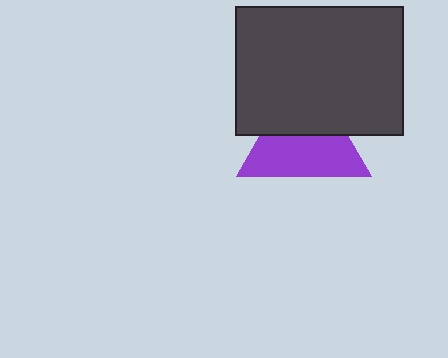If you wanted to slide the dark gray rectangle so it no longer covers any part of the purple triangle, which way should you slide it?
Slide it up — that is the most direct way to separate the two shapes.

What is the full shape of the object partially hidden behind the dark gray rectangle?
The partially hidden object is a purple triangle.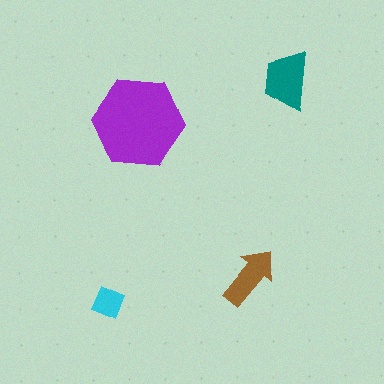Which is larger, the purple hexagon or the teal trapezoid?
The purple hexagon.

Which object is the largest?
The purple hexagon.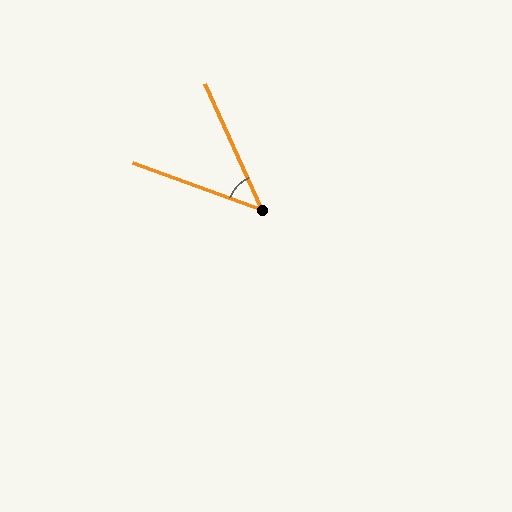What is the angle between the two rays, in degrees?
Approximately 46 degrees.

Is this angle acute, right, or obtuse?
It is acute.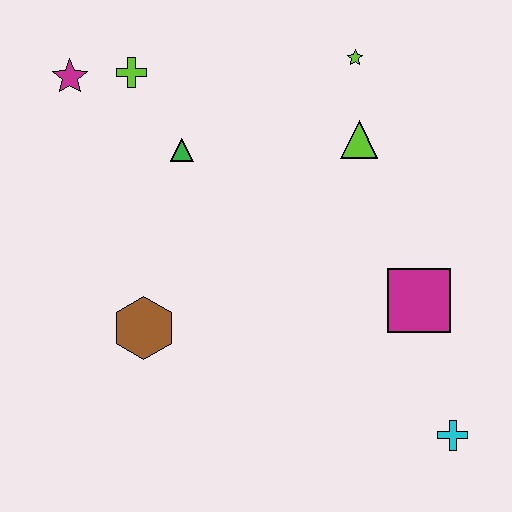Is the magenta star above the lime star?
No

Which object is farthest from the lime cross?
The cyan cross is farthest from the lime cross.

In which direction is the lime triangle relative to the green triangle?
The lime triangle is to the right of the green triangle.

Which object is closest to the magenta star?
The lime cross is closest to the magenta star.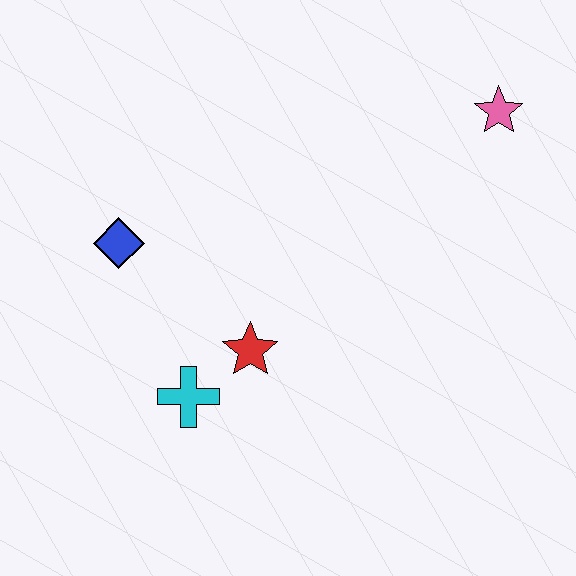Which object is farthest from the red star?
The pink star is farthest from the red star.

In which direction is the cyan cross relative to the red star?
The cyan cross is to the left of the red star.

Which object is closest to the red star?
The cyan cross is closest to the red star.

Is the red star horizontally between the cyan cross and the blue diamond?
No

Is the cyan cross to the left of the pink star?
Yes